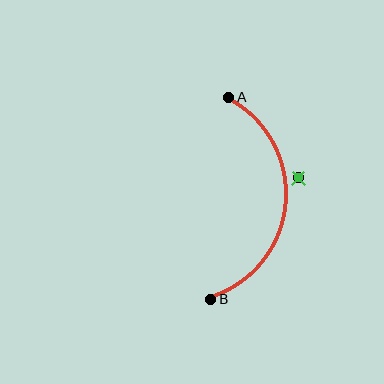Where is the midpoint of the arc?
The arc midpoint is the point on the curve farthest from the straight line joining A and B. It sits to the right of that line.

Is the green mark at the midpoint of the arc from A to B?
No — the green mark does not lie on the arc at all. It sits slightly outside the curve.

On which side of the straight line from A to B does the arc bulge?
The arc bulges to the right of the straight line connecting A and B.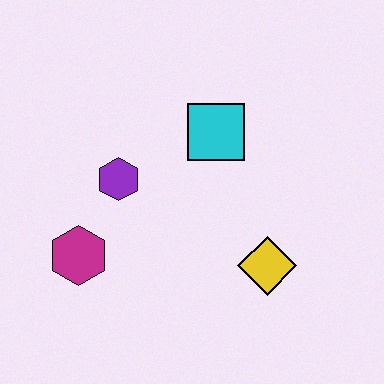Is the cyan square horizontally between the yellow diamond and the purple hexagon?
Yes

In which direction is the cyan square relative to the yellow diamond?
The cyan square is above the yellow diamond.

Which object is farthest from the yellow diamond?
The magenta hexagon is farthest from the yellow diamond.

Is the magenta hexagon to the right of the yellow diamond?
No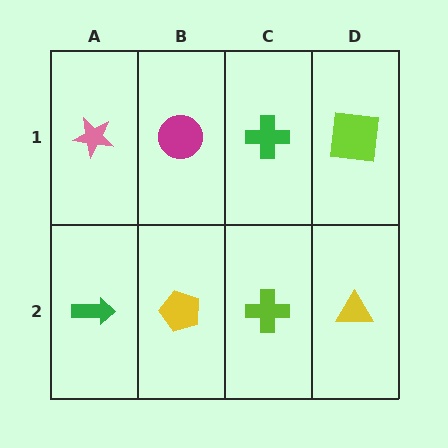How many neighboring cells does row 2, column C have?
3.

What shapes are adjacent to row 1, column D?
A yellow triangle (row 2, column D), a green cross (row 1, column C).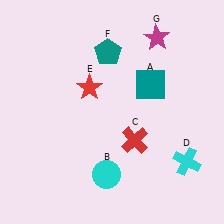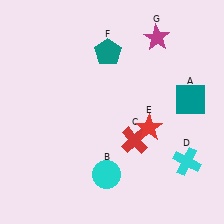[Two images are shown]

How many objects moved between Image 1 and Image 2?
2 objects moved between the two images.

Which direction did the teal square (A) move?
The teal square (A) moved right.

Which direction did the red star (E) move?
The red star (E) moved right.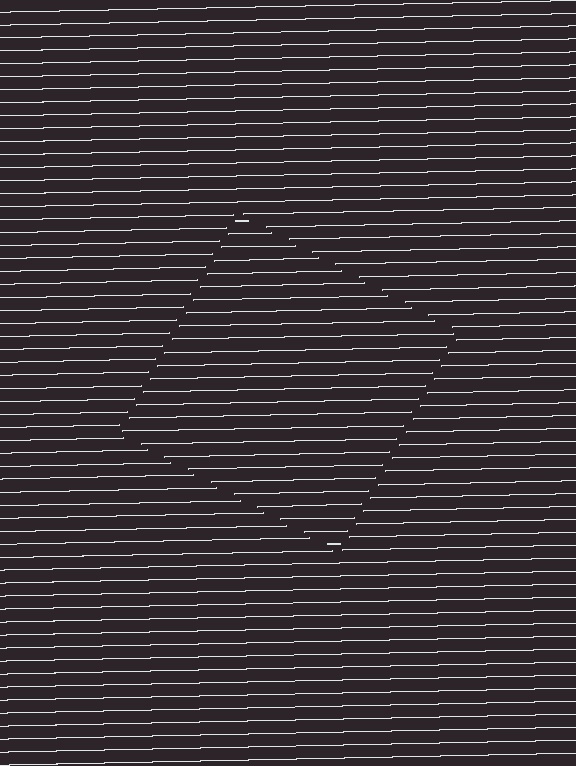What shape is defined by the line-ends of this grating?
An illusory square. The interior of the shape contains the same grating, shifted by half a period — the contour is defined by the phase discontinuity where line-ends from the inner and outer gratings abut.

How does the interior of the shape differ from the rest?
The interior of the shape contains the same grating, shifted by half a period — the contour is defined by the phase discontinuity where line-ends from the inner and outer gratings abut.